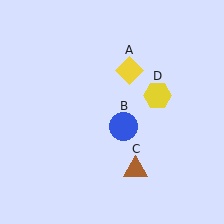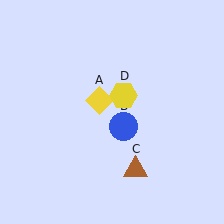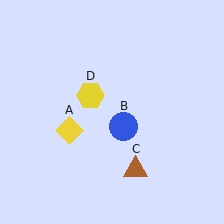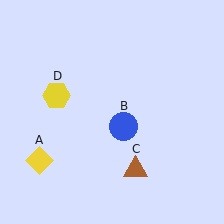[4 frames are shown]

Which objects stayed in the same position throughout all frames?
Blue circle (object B) and brown triangle (object C) remained stationary.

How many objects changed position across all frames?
2 objects changed position: yellow diamond (object A), yellow hexagon (object D).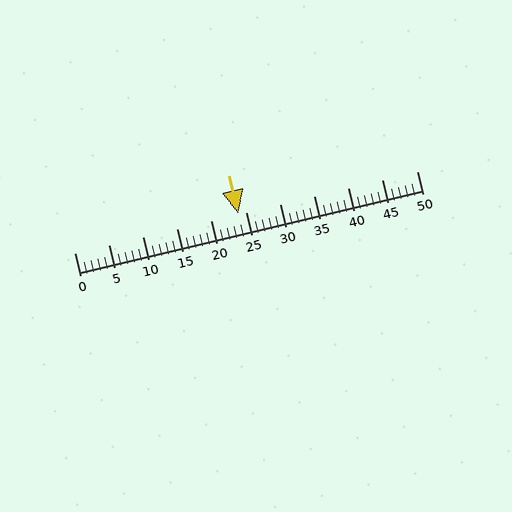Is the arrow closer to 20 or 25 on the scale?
The arrow is closer to 25.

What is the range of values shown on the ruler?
The ruler shows values from 0 to 50.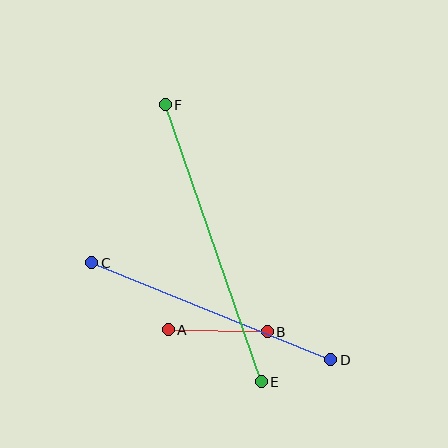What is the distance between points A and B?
The distance is approximately 99 pixels.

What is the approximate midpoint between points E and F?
The midpoint is at approximately (213, 243) pixels.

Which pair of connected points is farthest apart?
Points E and F are farthest apart.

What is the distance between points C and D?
The distance is approximately 258 pixels.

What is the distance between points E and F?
The distance is approximately 293 pixels.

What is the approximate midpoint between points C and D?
The midpoint is at approximately (211, 311) pixels.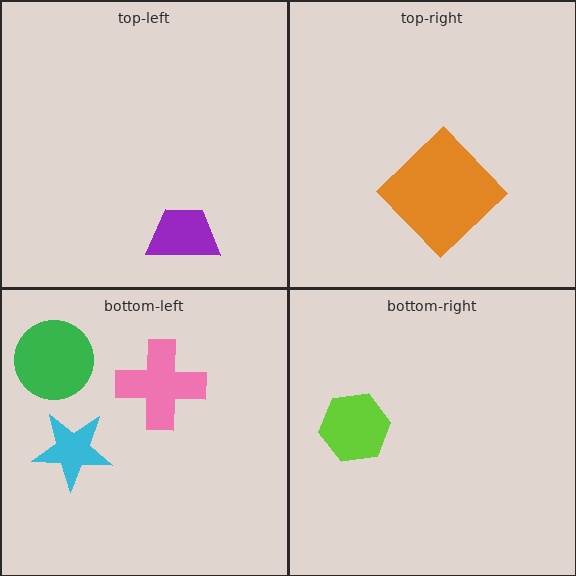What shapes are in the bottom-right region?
The lime hexagon.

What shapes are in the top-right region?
The orange diamond.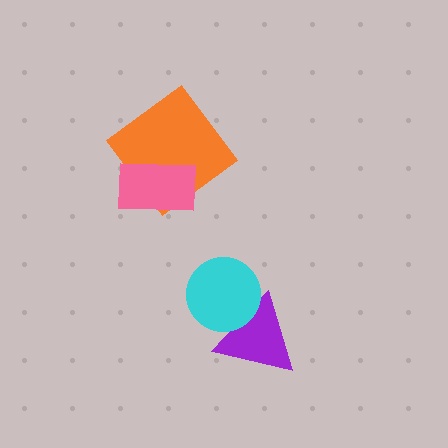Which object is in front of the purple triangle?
The cyan circle is in front of the purple triangle.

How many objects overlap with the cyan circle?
1 object overlaps with the cyan circle.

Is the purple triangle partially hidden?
Yes, it is partially covered by another shape.